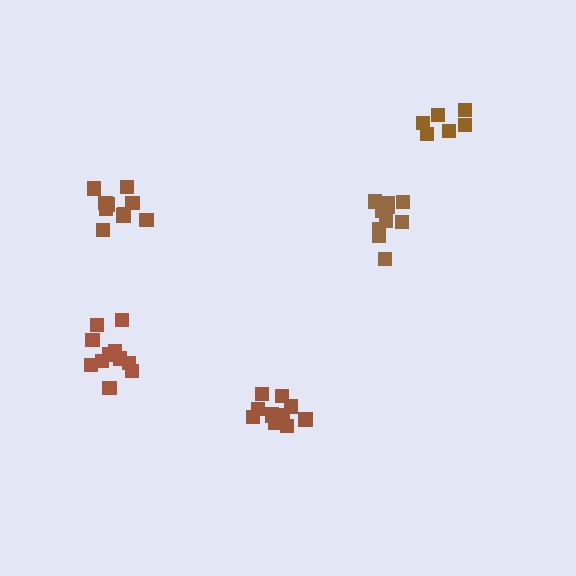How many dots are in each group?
Group 1: 12 dots, Group 2: 11 dots, Group 3: 10 dots, Group 4: 6 dots, Group 5: 11 dots (50 total).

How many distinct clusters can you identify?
There are 5 distinct clusters.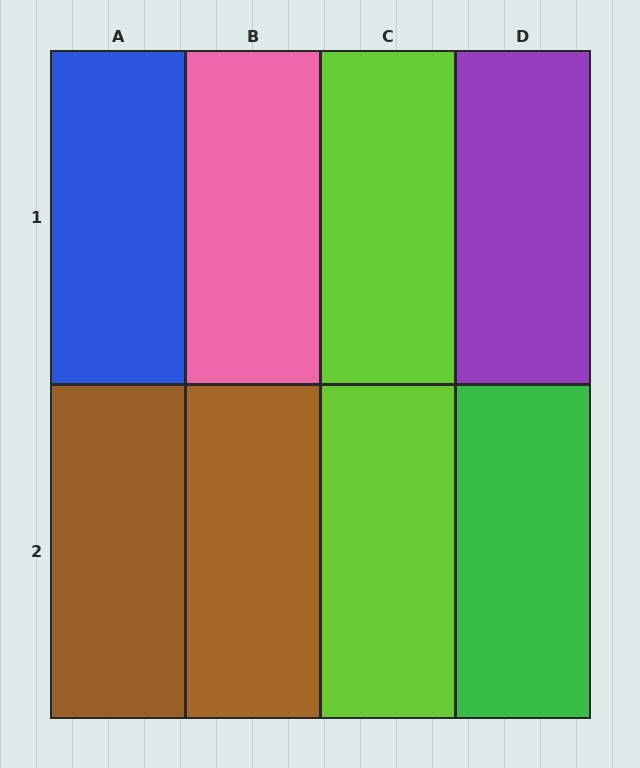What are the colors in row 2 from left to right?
Brown, brown, lime, green.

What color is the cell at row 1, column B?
Pink.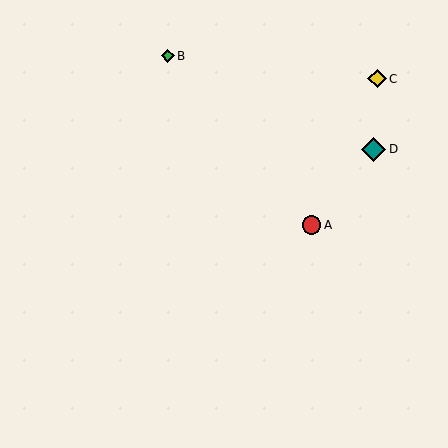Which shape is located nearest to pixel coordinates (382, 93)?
The yellow diamond (labeled C) at (377, 79) is nearest to that location.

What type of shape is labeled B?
Shape B is a green diamond.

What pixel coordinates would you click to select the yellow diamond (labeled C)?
Click at (377, 79) to select the yellow diamond C.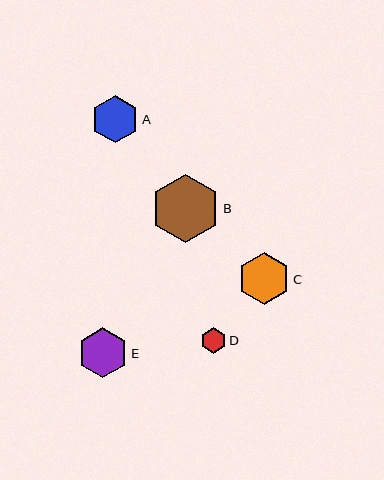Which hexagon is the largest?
Hexagon B is the largest with a size of approximately 69 pixels.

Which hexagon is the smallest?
Hexagon D is the smallest with a size of approximately 25 pixels.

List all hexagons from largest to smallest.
From largest to smallest: B, C, E, A, D.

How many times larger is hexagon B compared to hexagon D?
Hexagon B is approximately 2.7 times the size of hexagon D.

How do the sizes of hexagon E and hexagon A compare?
Hexagon E and hexagon A are approximately the same size.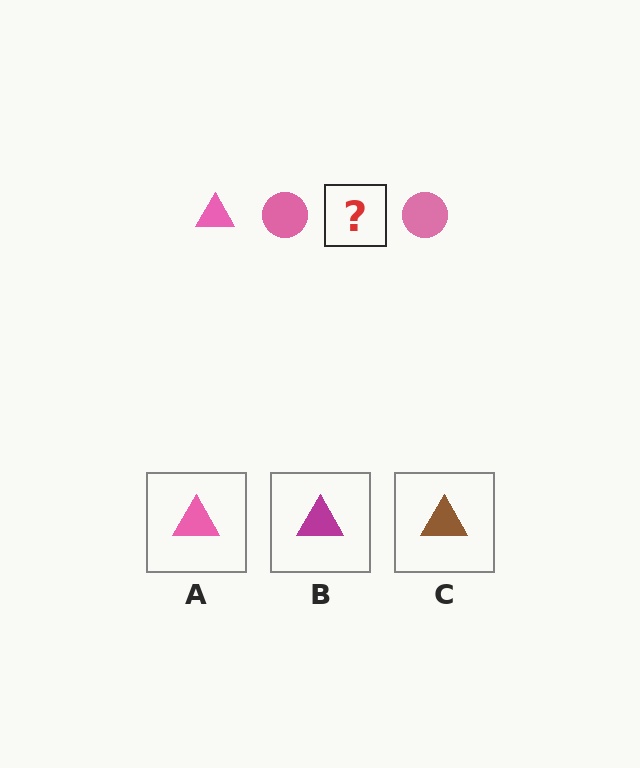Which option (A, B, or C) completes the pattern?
A.